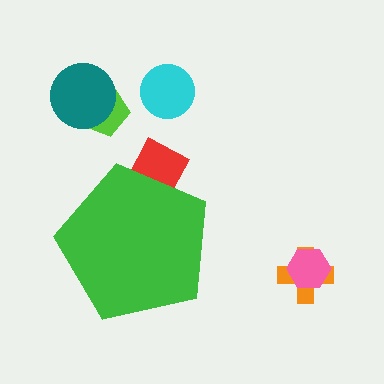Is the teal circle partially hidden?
No, the teal circle is fully visible.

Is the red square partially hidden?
Yes, the red square is partially hidden behind the green pentagon.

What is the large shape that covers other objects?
A green pentagon.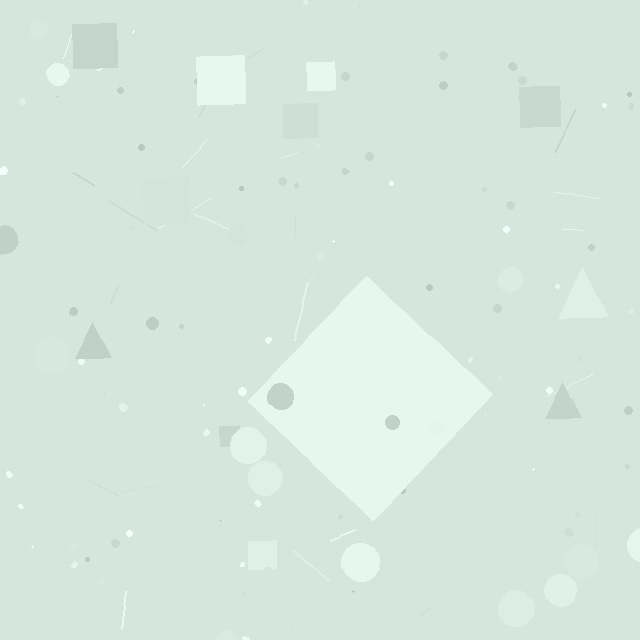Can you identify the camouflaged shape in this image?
The camouflaged shape is a diamond.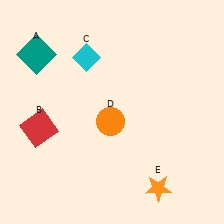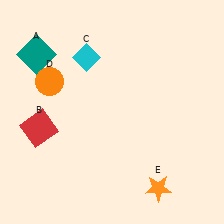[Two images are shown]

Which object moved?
The orange circle (D) moved left.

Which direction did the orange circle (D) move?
The orange circle (D) moved left.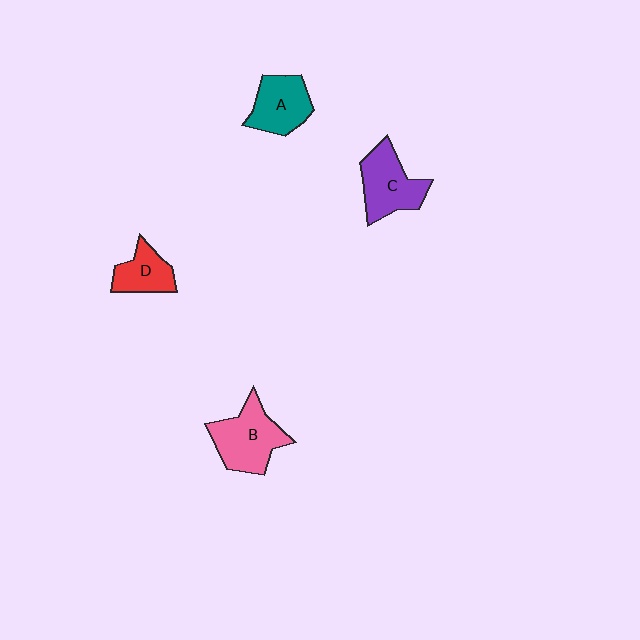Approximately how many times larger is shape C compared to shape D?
Approximately 1.5 times.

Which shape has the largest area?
Shape B (pink).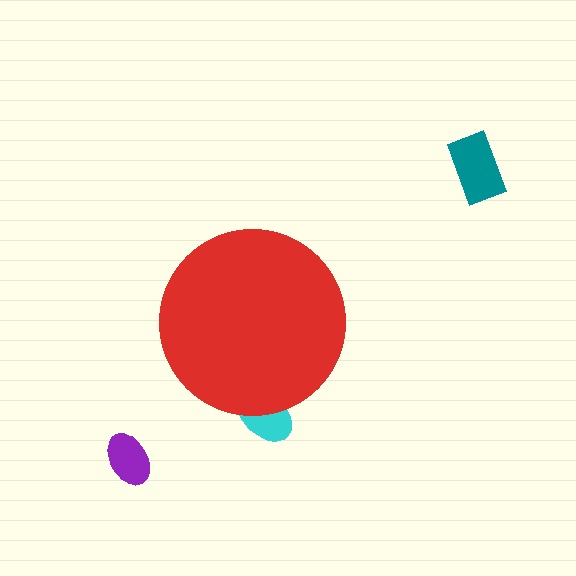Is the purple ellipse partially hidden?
No, the purple ellipse is fully visible.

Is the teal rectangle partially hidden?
No, the teal rectangle is fully visible.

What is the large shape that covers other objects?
A red circle.